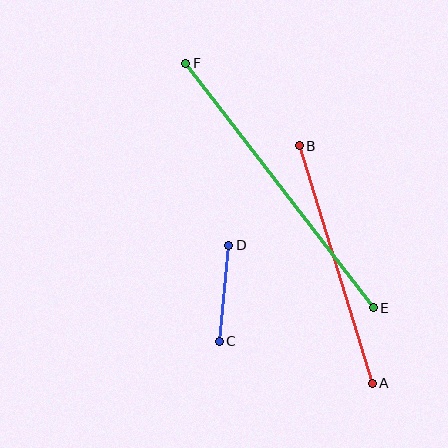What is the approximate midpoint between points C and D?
The midpoint is at approximately (224, 293) pixels.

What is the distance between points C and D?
The distance is approximately 97 pixels.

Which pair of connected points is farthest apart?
Points E and F are farthest apart.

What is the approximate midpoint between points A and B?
The midpoint is at approximately (336, 264) pixels.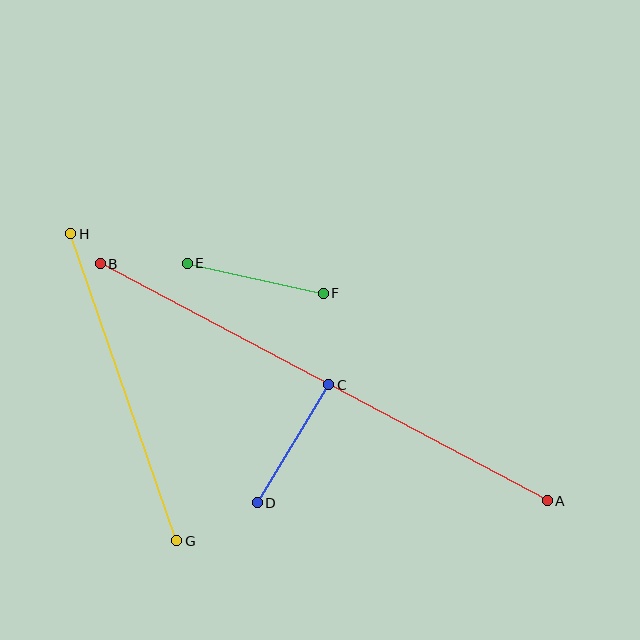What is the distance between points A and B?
The distance is approximately 506 pixels.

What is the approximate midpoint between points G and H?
The midpoint is at approximately (124, 387) pixels.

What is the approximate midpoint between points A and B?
The midpoint is at approximately (324, 382) pixels.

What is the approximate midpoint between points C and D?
The midpoint is at approximately (293, 444) pixels.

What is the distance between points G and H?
The distance is approximately 325 pixels.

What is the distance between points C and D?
The distance is approximately 138 pixels.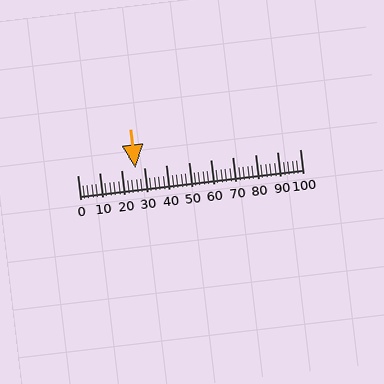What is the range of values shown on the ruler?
The ruler shows values from 0 to 100.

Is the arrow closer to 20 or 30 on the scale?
The arrow is closer to 30.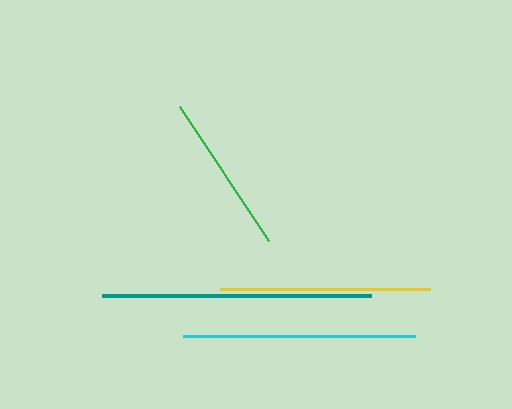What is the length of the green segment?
The green segment is approximately 161 pixels long.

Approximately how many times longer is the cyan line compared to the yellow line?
The cyan line is approximately 1.1 times the length of the yellow line.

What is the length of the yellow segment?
The yellow segment is approximately 210 pixels long.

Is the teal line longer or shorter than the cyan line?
The teal line is longer than the cyan line.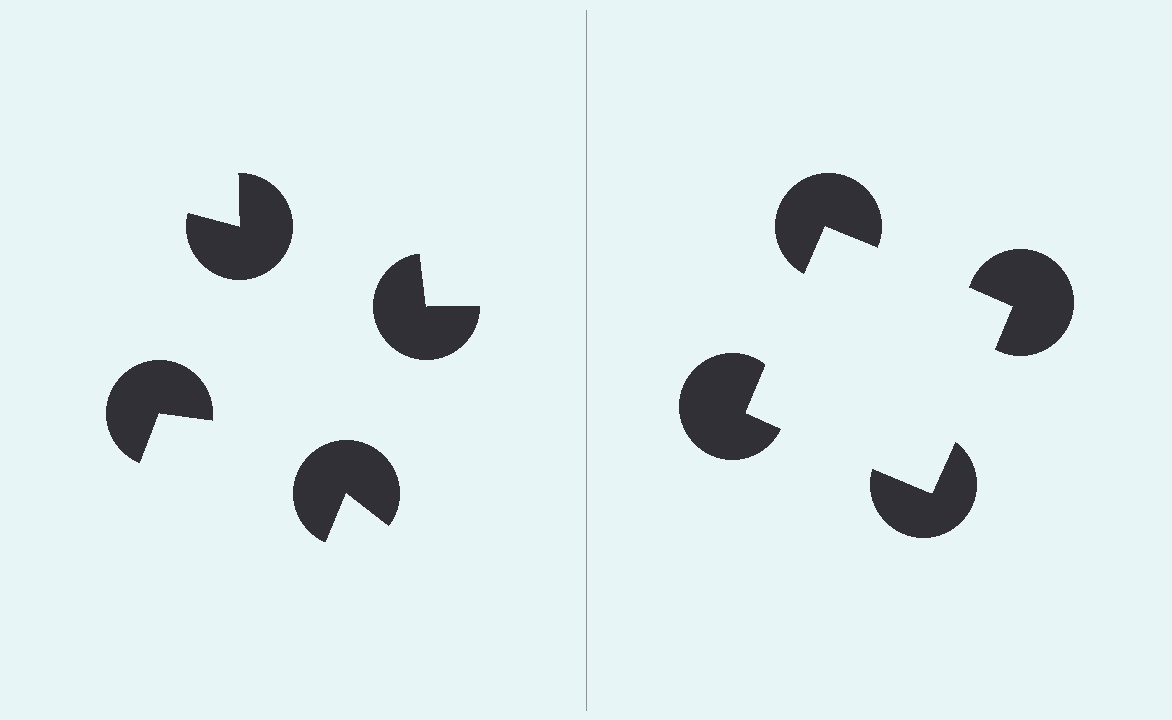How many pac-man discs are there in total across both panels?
8 — 4 on each side.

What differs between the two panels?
The pac-man discs are positioned identically on both sides; only the wedge orientations differ. On the right they align to a square; on the left they are misaligned.